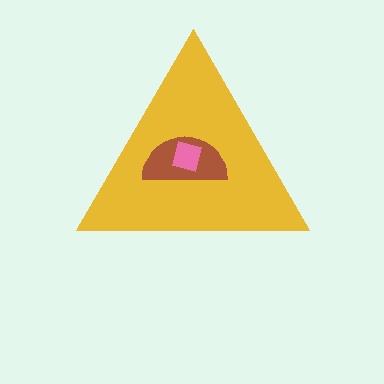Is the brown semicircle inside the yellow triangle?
Yes.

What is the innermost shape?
The pink square.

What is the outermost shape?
The yellow triangle.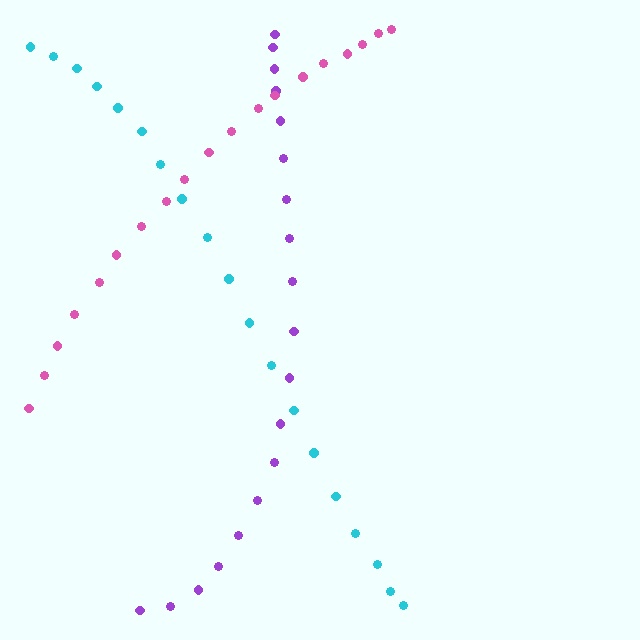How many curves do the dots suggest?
There are 3 distinct paths.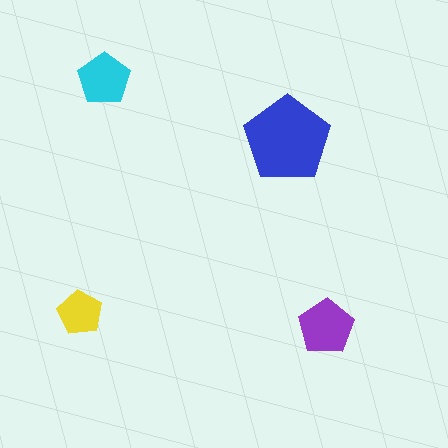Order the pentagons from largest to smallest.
the blue one, the purple one, the cyan one, the yellow one.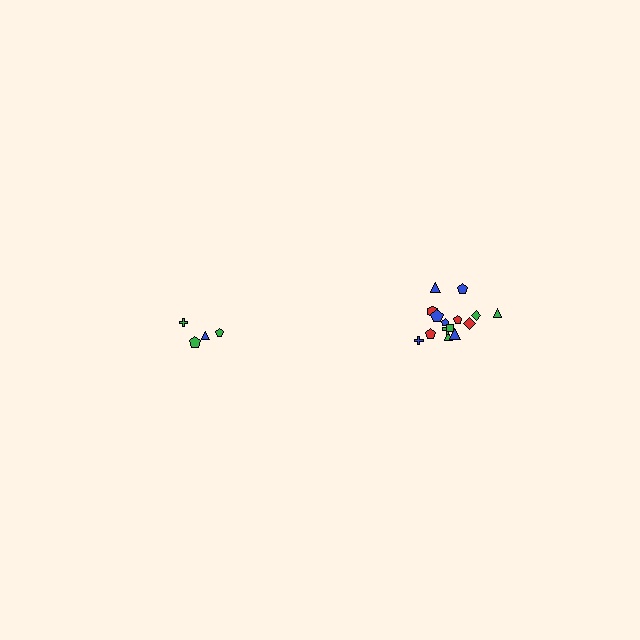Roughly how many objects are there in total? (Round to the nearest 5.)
Roughly 20 objects in total.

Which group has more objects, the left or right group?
The right group.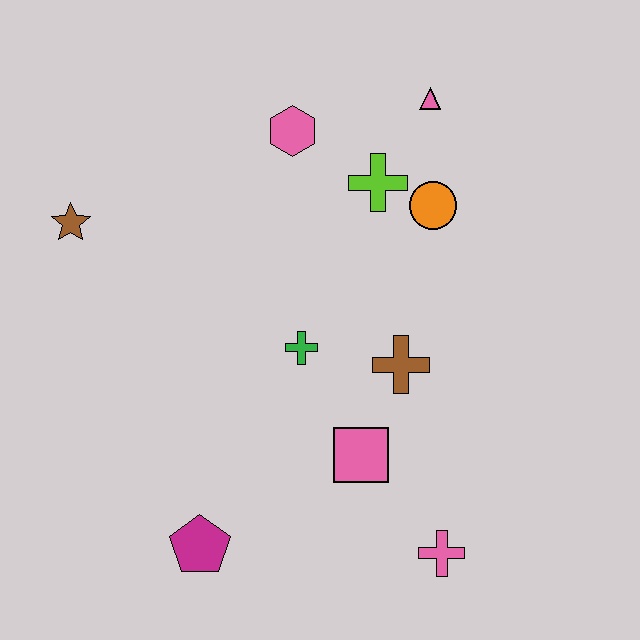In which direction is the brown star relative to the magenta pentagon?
The brown star is above the magenta pentagon.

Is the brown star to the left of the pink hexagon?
Yes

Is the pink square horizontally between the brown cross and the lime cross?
No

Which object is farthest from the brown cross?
The brown star is farthest from the brown cross.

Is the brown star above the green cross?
Yes